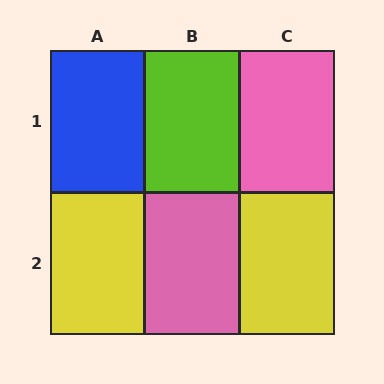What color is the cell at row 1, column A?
Blue.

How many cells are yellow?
2 cells are yellow.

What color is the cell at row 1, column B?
Lime.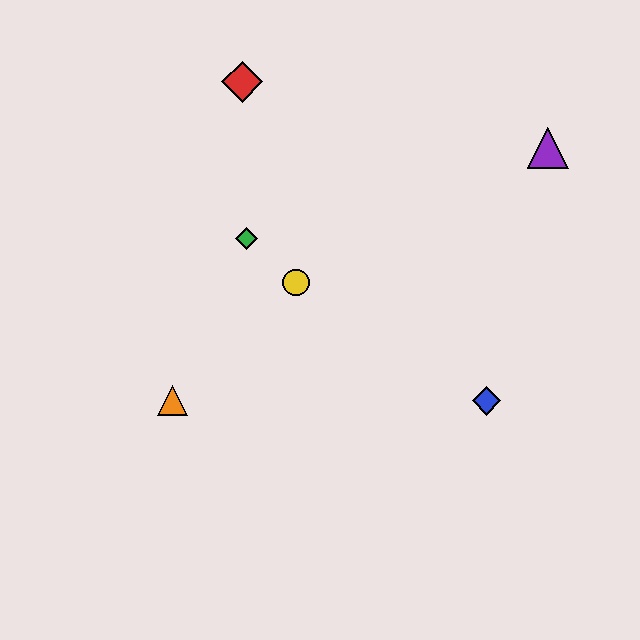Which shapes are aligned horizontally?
The blue diamond, the orange triangle are aligned horizontally.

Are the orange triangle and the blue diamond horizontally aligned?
Yes, both are at y≈401.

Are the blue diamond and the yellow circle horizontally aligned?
No, the blue diamond is at y≈401 and the yellow circle is at y≈283.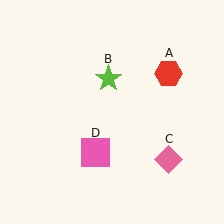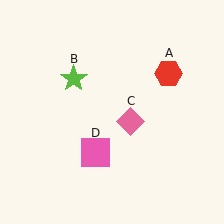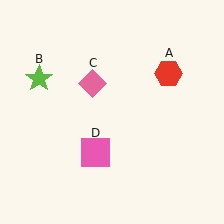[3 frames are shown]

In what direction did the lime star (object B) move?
The lime star (object B) moved left.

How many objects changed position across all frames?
2 objects changed position: lime star (object B), pink diamond (object C).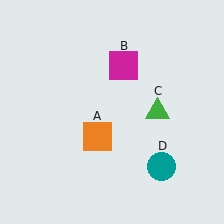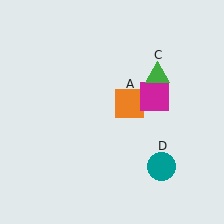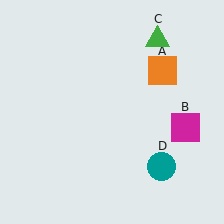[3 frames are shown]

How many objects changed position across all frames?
3 objects changed position: orange square (object A), magenta square (object B), green triangle (object C).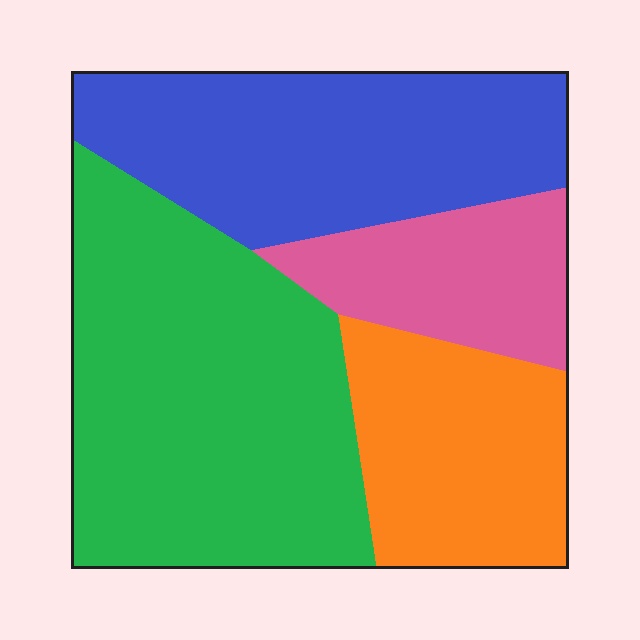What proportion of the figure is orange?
Orange covers roughly 20% of the figure.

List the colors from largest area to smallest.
From largest to smallest: green, blue, orange, pink.